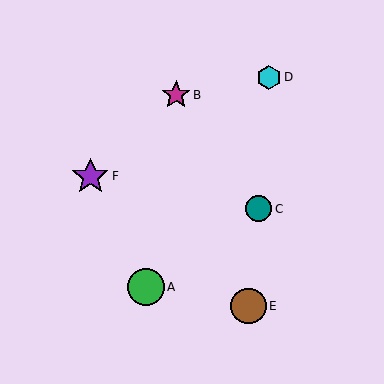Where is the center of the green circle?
The center of the green circle is at (146, 287).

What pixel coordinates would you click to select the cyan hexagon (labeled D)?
Click at (269, 77) to select the cyan hexagon D.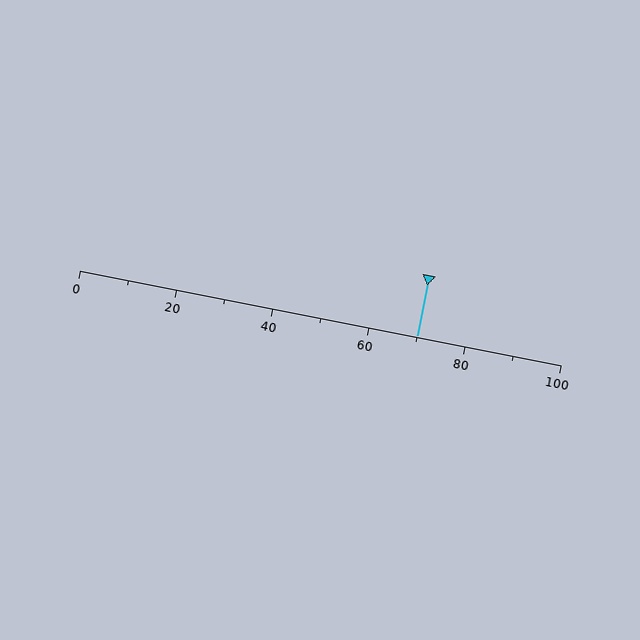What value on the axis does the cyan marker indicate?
The marker indicates approximately 70.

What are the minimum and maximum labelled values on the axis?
The axis runs from 0 to 100.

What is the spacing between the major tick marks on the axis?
The major ticks are spaced 20 apart.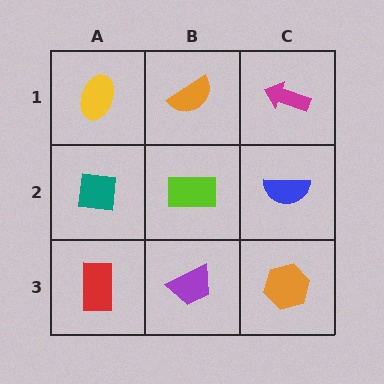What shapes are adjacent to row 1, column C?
A blue semicircle (row 2, column C), an orange semicircle (row 1, column B).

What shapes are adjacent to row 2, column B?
An orange semicircle (row 1, column B), a purple trapezoid (row 3, column B), a teal square (row 2, column A), a blue semicircle (row 2, column C).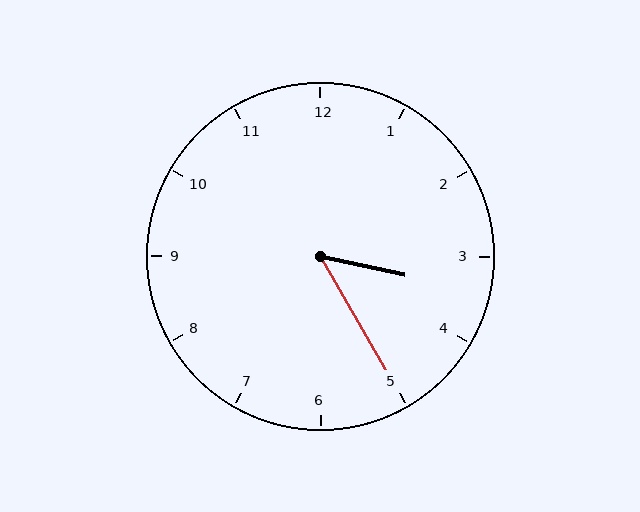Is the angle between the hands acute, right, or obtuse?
It is acute.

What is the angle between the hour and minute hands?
Approximately 48 degrees.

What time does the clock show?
3:25.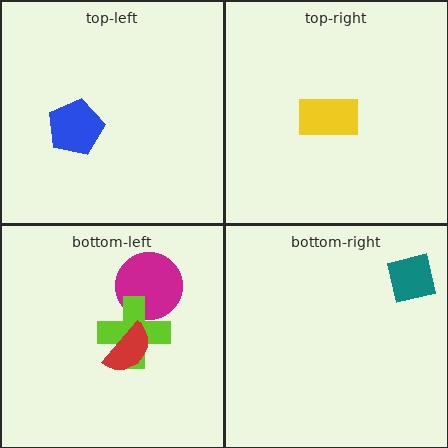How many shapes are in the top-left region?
1.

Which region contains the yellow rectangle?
The top-right region.